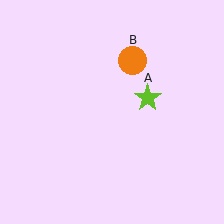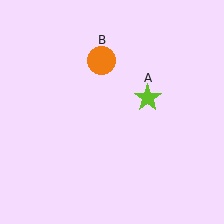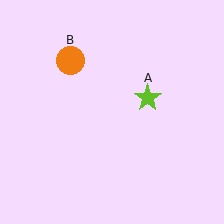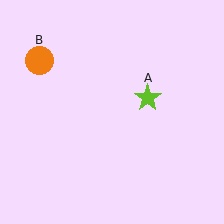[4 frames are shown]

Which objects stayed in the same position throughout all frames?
Lime star (object A) remained stationary.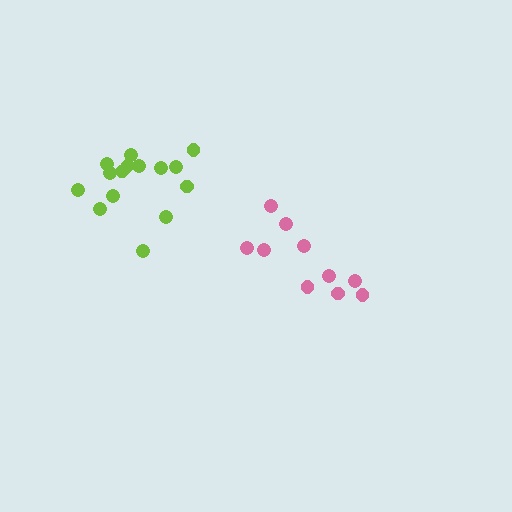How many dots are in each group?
Group 1: 15 dots, Group 2: 10 dots (25 total).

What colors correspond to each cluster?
The clusters are colored: lime, pink.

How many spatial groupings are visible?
There are 2 spatial groupings.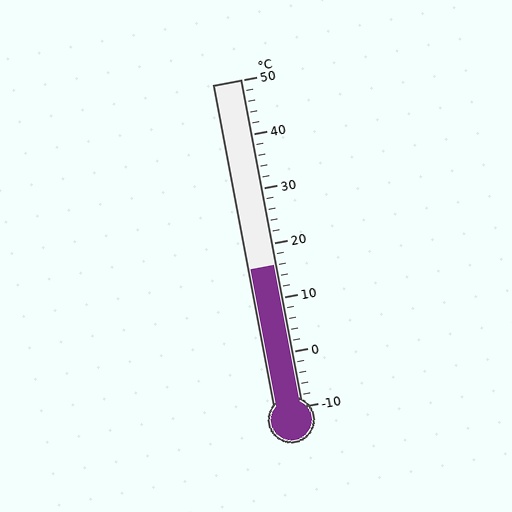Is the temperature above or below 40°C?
The temperature is below 40°C.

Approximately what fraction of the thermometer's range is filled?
The thermometer is filled to approximately 45% of its range.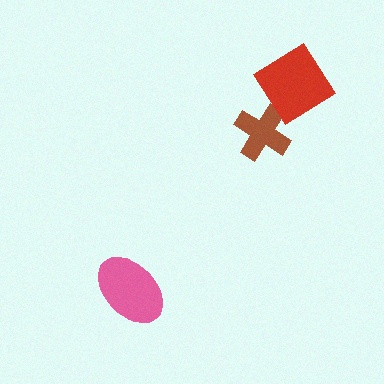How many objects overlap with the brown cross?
1 object overlaps with the brown cross.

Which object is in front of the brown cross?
The red diamond is in front of the brown cross.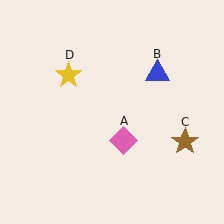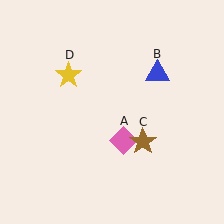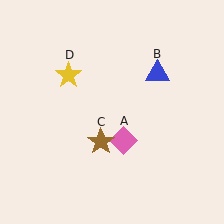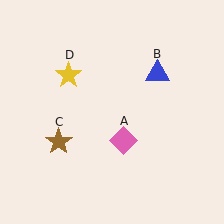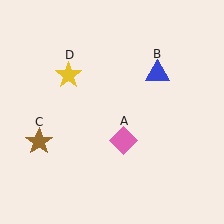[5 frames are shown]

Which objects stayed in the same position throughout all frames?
Pink diamond (object A) and blue triangle (object B) and yellow star (object D) remained stationary.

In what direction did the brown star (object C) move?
The brown star (object C) moved left.